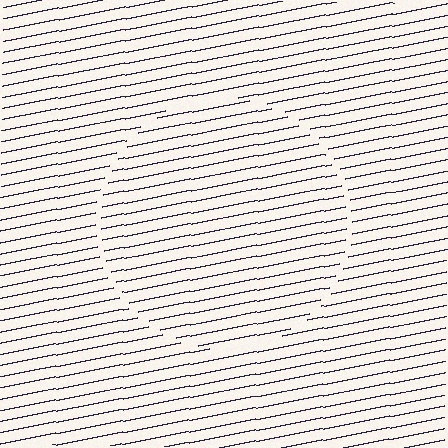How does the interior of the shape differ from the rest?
The interior of the shape contains the same grating, shifted by half a period — the contour is defined by the phase discontinuity where line-ends from the inner and outer gratings abut.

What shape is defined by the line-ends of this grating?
An illusory circle. The interior of the shape contains the same grating, shifted by half a period — the contour is defined by the phase discontinuity where line-ends from the inner and outer gratings abut.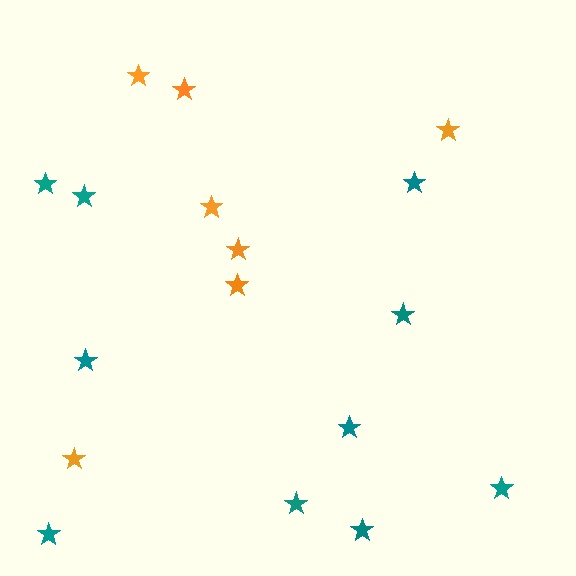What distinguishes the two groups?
There are 2 groups: one group of teal stars (10) and one group of orange stars (7).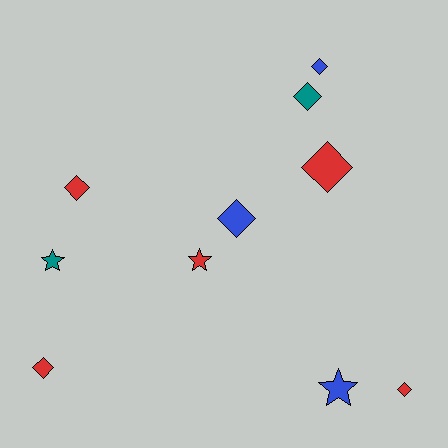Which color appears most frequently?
Red, with 5 objects.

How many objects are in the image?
There are 10 objects.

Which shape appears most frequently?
Diamond, with 7 objects.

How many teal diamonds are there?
There is 1 teal diamond.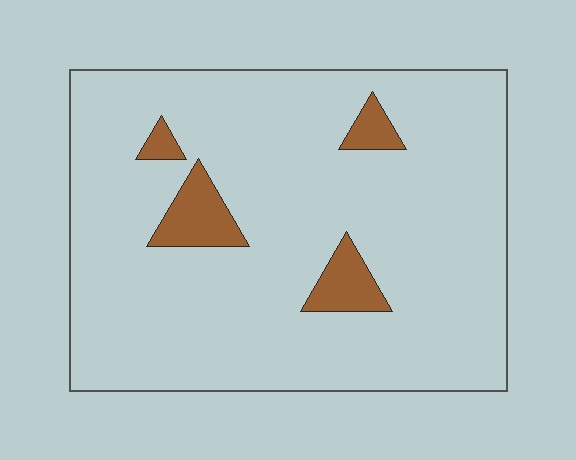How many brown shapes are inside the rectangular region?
4.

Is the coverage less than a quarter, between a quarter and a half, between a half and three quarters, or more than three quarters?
Less than a quarter.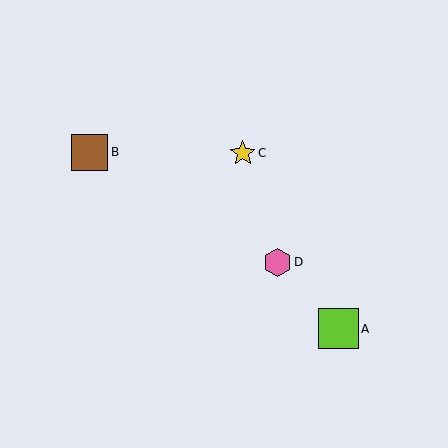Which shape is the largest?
The lime square (labeled A) is the largest.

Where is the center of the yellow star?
The center of the yellow star is at (243, 153).